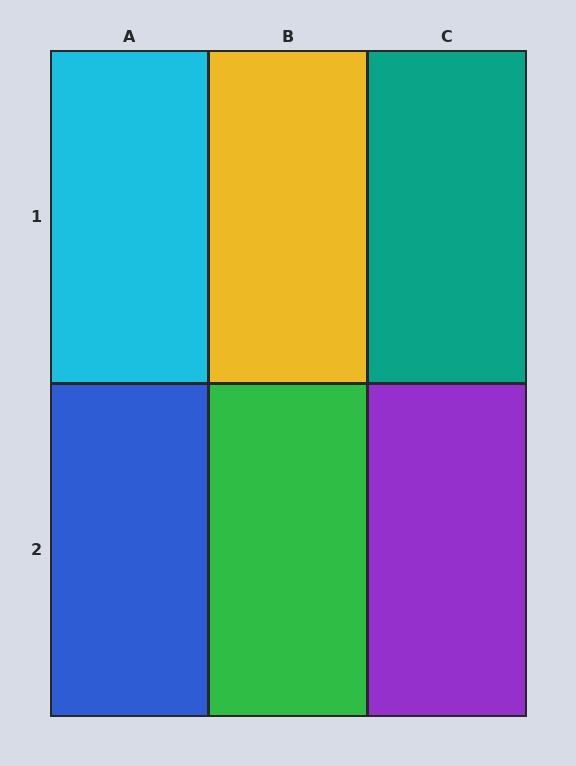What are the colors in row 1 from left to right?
Cyan, yellow, teal.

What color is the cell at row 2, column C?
Purple.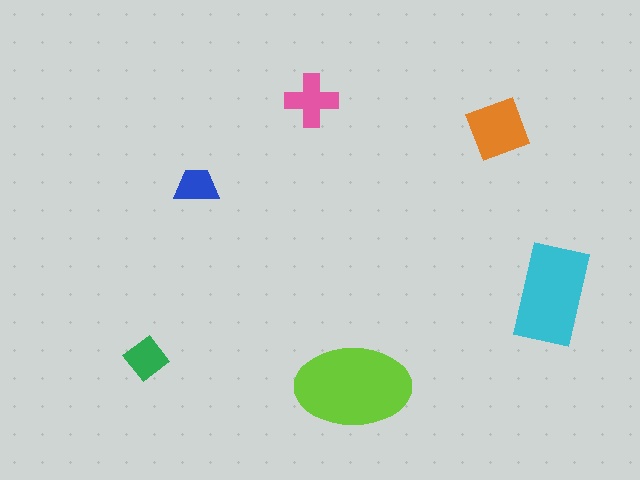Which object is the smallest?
The blue trapezoid.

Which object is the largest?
The lime ellipse.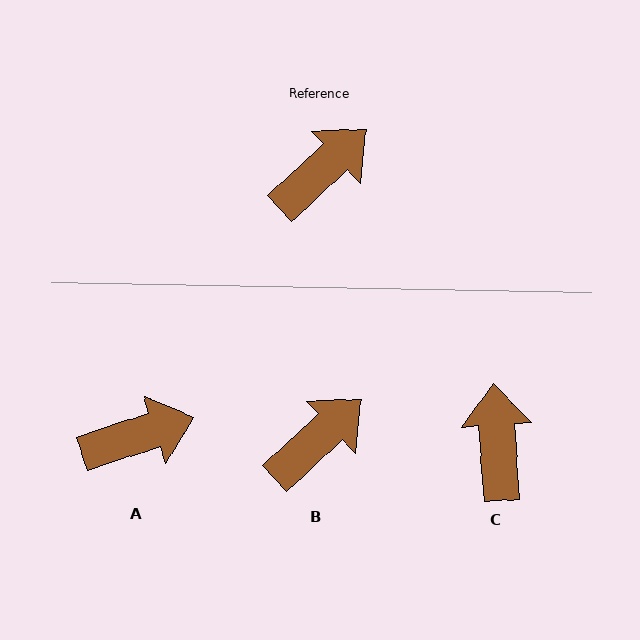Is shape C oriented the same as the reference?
No, it is off by about 51 degrees.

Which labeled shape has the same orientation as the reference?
B.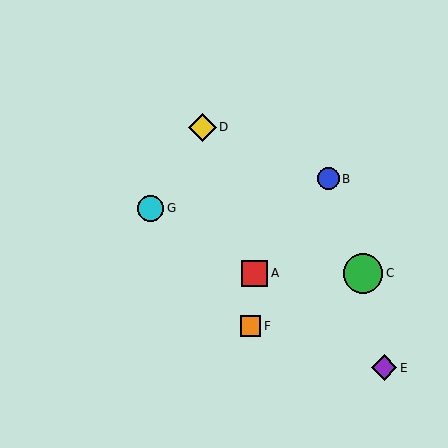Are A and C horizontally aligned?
Yes, both are at y≈273.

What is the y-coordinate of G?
Object G is at y≈208.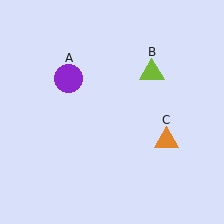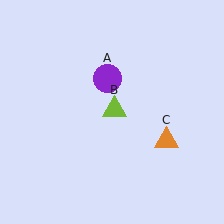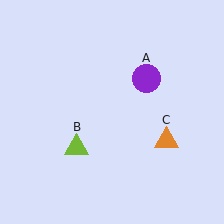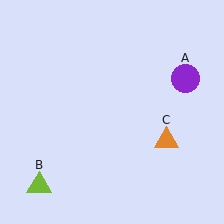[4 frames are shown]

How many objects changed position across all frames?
2 objects changed position: purple circle (object A), lime triangle (object B).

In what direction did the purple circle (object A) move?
The purple circle (object A) moved right.